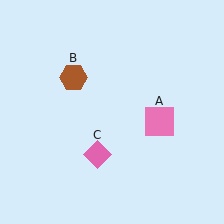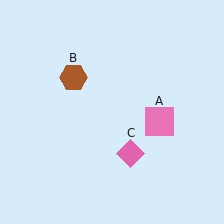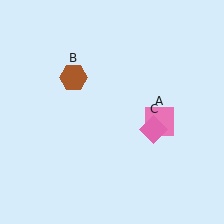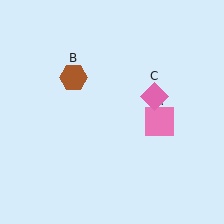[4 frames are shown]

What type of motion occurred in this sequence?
The pink diamond (object C) rotated counterclockwise around the center of the scene.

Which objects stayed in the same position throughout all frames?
Pink square (object A) and brown hexagon (object B) remained stationary.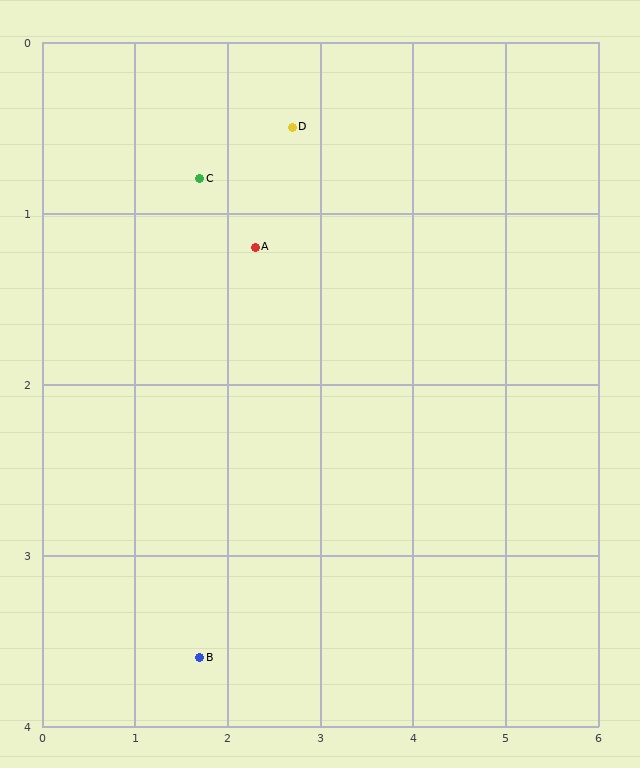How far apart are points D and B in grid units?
Points D and B are about 3.3 grid units apart.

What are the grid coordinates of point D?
Point D is at approximately (2.7, 0.5).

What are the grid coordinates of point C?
Point C is at approximately (1.7, 0.8).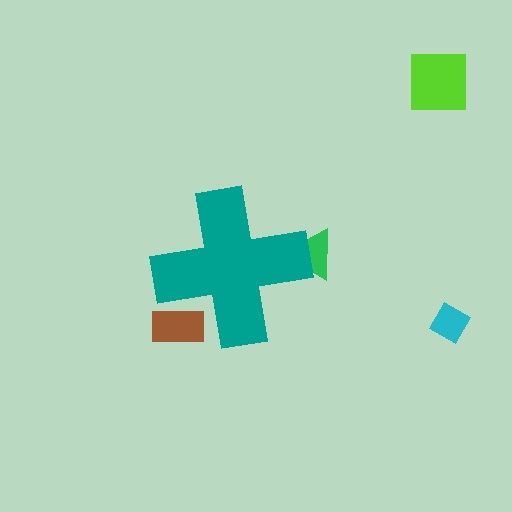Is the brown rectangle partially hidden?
Yes, the brown rectangle is partially hidden behind the teal cross.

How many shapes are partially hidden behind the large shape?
2 shapes are partially hidden.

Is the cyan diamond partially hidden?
No, the cyan diamond is fully visible.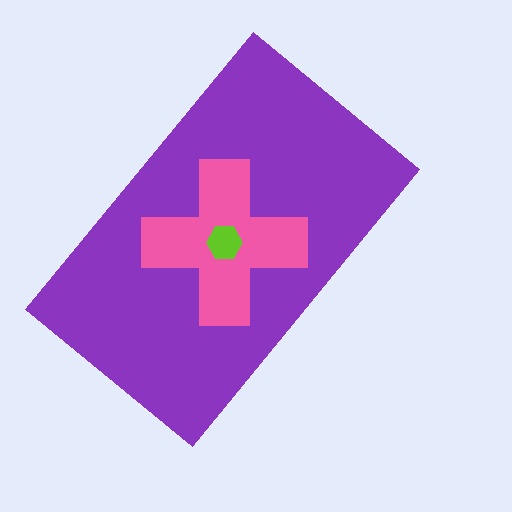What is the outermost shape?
The purple rectangle.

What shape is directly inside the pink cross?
The lime hexagon.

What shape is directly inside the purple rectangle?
The pink cross.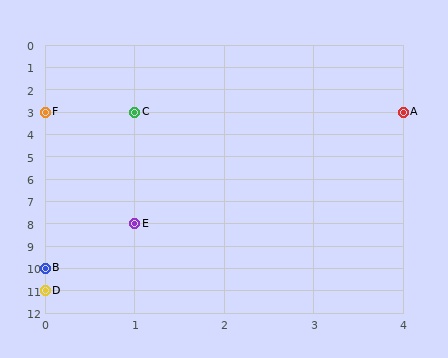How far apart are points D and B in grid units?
Points D and B are 1 row apart.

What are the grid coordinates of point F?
Point F is at grid coordinates (0, 3).